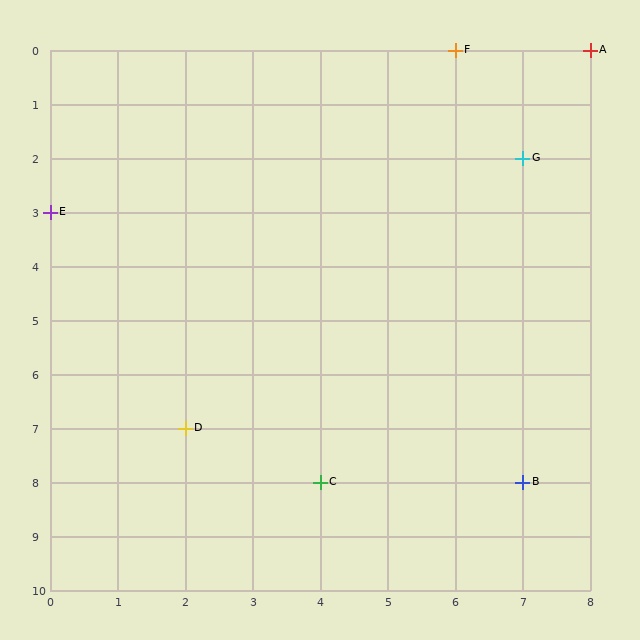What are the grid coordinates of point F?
Point F is at grid coordinates (6, 0).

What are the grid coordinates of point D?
Point D is at grid coordinates (2, 7).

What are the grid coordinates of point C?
Point C is at grid coordinates (4, 8).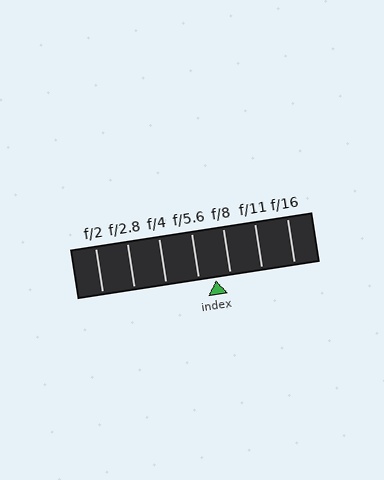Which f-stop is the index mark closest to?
The index mark is closest to f/8.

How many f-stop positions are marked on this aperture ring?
There are 7 f-stop positions marked.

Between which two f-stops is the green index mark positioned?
The index mark is between f/5.6 and f/8.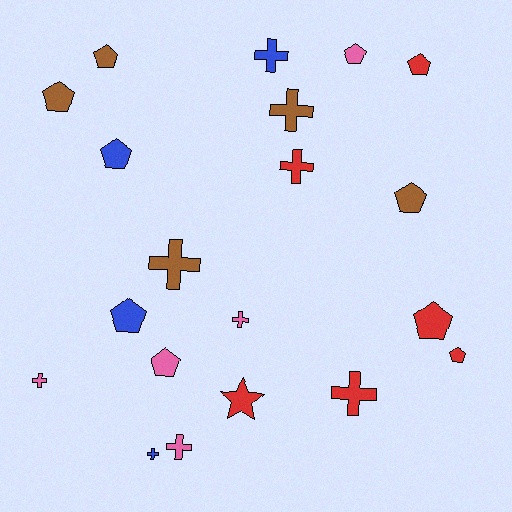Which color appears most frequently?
Red, with 6 objects.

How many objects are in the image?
There are 20 objects.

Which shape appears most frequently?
Pentagon, with 10 objects.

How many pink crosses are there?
There are 3 pink crosses.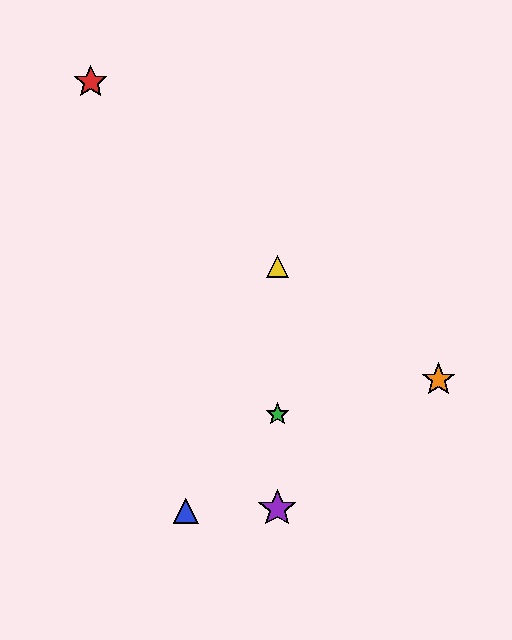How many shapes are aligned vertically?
3 shapes (the green star, the yellow triangle, the purple star) are aligned vertically.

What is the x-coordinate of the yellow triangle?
The yellow triangle is at x≈277.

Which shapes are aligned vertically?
The green star, the yellow triangle, the purple star are aligned vertically.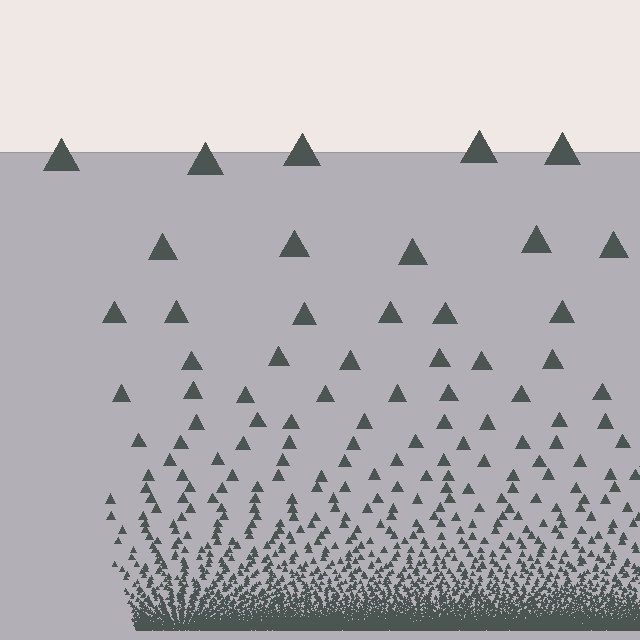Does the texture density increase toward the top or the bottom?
Density increases toward the bottom.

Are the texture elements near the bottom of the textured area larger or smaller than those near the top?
Smaller. The gradient is inverted — elements near the bottom are smaller and denser.